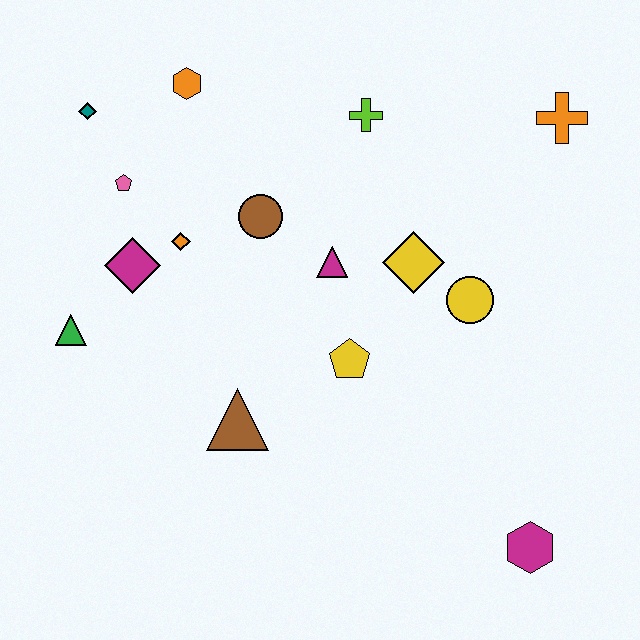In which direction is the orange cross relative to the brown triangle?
The orange cross is to the right of the brown triangle.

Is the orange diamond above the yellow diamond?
Yes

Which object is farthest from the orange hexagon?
The magenta hexagon is farthest from the orange hexagon.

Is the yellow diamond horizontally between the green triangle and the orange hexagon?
No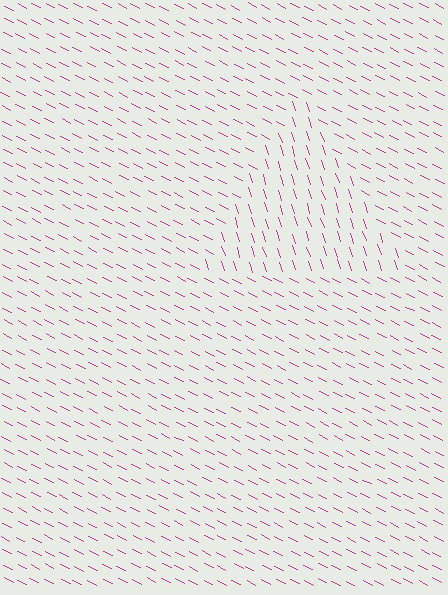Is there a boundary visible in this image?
Yes, there is a texture boundary formed by a change in line orientation.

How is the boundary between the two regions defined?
The boundary is defined purely by a change in line orientation (approximately 45 degrees difference). All lines are the same color and thickness.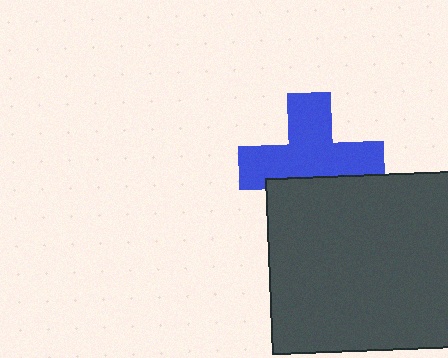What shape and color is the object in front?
The object in front is a dark gray rectangle.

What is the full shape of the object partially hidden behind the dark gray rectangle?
The partially hidden object is a blue cross.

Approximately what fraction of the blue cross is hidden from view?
Roughly 33% of the blue cross is hidden behind the dark gray rectangle.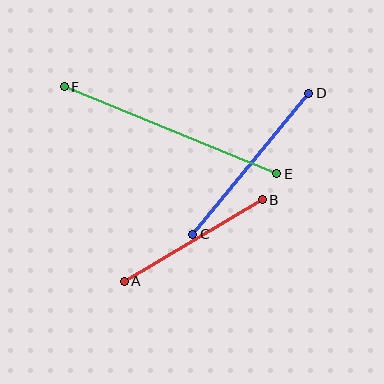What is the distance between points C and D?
The distance is approximately 183 pixels.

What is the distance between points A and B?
The distance is approximately 161 pixels.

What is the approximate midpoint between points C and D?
The midpoint is at approximately (251, 164) pixels.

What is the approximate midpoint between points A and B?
The midpoint is at approximately (193, 241) pixels.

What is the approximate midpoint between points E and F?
The midpoint is at approximately (170, 130) pixels.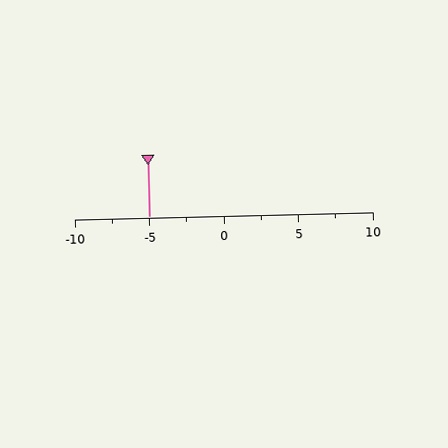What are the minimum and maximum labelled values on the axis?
The axis runs from -10 to 10.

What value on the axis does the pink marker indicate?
The marker indicates approximately -5.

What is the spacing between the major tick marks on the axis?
The major ticks are spaced 5 apart.